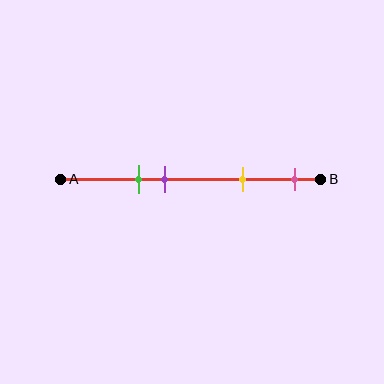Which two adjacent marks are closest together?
The green and purple marks are the closest adjacent pair.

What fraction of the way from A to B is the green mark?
The green mark is approximately 30% (0.3) of the way from A to B.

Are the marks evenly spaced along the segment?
No, the marks are not evenly spaced.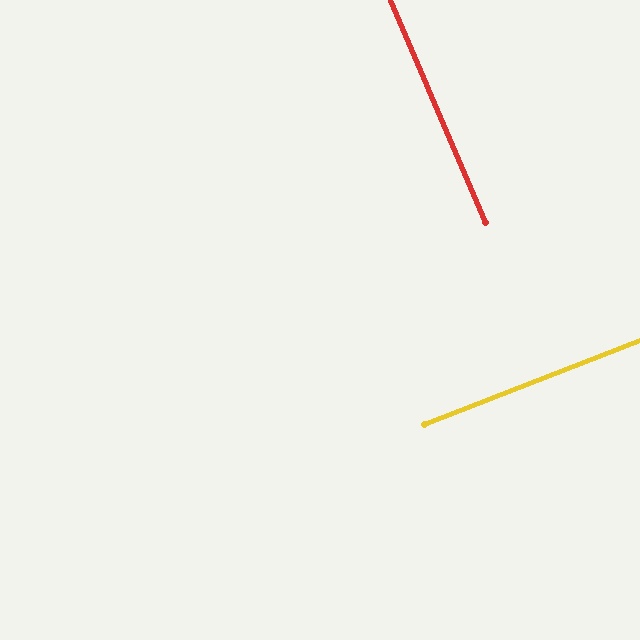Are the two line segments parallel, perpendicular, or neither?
Perpendicular — they meet at approximately 88°.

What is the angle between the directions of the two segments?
Approximately 88 degrees.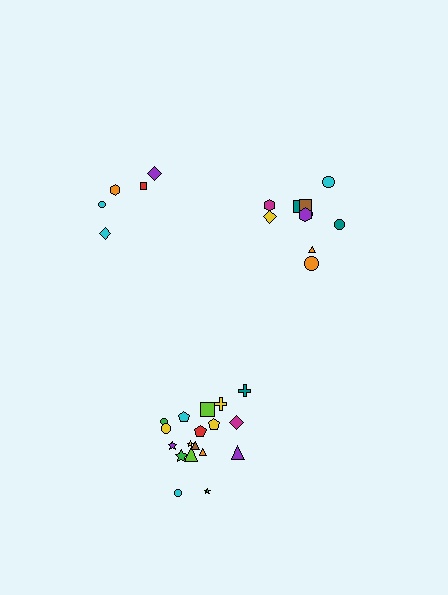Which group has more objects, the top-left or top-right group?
The top-right group.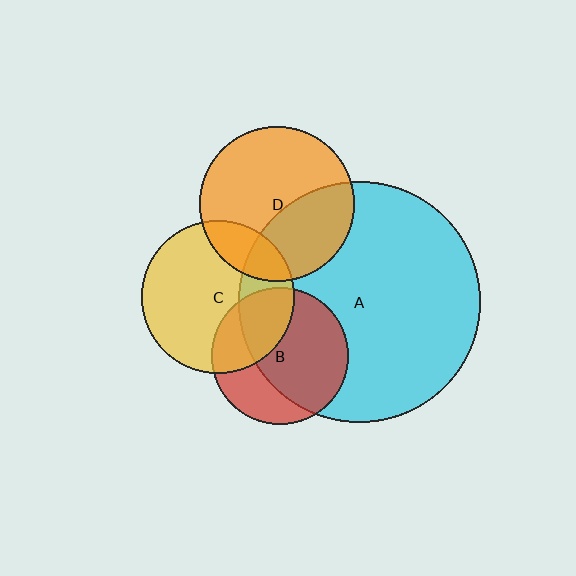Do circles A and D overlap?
Yes.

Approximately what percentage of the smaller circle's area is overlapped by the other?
Approximately 35%.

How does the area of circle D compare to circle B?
Approximately 1.3 times.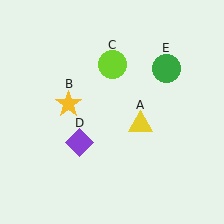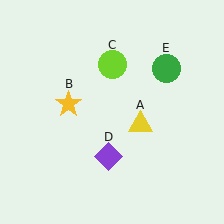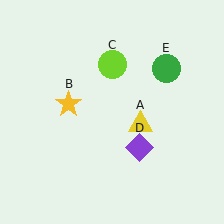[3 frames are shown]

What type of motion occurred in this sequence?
The purple diamond (object D) rotated counterclockwise around the center of the scene.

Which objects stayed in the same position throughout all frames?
Yellow triangle (object A) and yellow star (object B) and lime circle (object C) and green circle (object E) remained stationary.